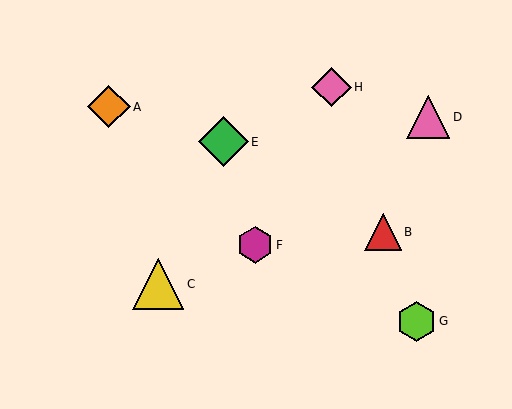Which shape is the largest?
The yellow triangle (labeled C) is the largest.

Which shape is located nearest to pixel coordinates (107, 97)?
The orange diamond (labeled A) at (109, 107) is nearest to that location.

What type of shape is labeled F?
Shape F is a magenta hexagon.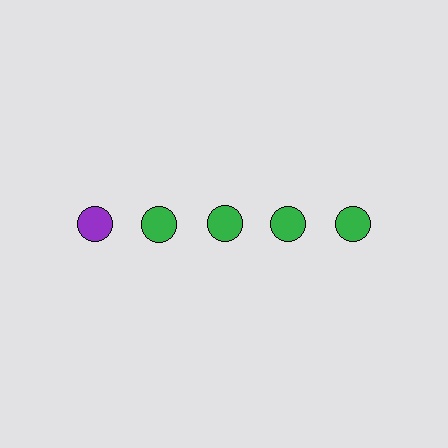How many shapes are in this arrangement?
There are 5 shapes arranged in a grid pattern.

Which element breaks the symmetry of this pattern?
The purple circle in the top row, leftmost column breaks the symmetry. All other shapes are green circles.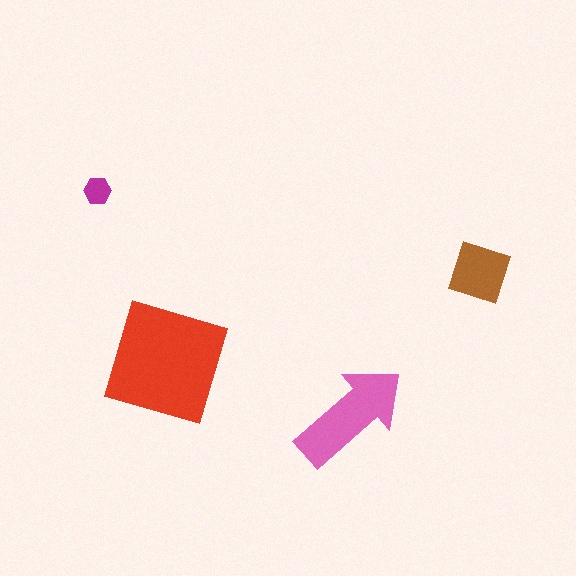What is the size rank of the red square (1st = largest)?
1st.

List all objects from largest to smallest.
The red square, the pink arrow, the brown diamond, the magenta hexagon.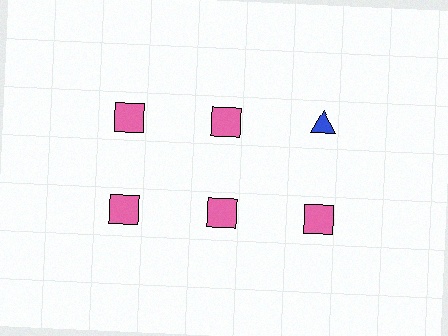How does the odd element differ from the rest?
It differs in both color (blue instead of pink) and shape (triangle instead of square).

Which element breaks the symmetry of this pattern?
The blue triangle in the top row, center column breaks the symmetry. All other shapes are pink squares.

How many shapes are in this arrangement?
There are 6 shapes arranged in a grid pattern.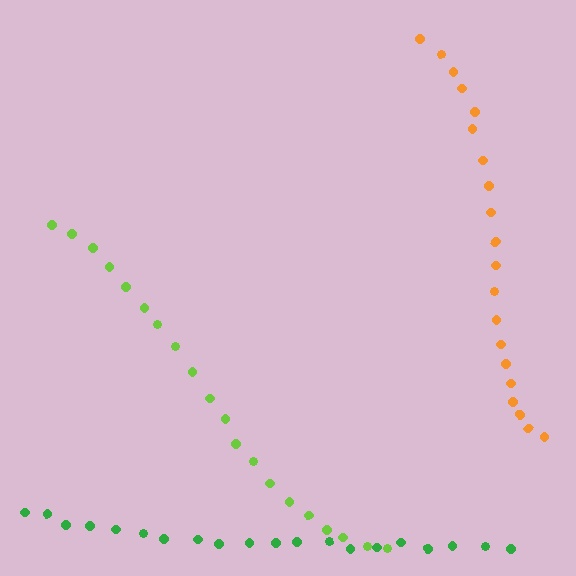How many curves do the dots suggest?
There are 3 distinct paths.